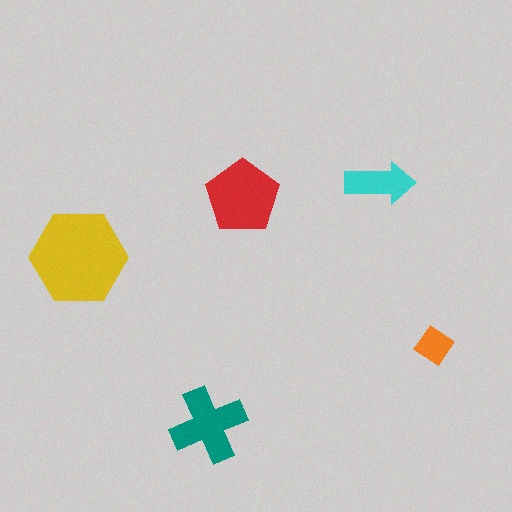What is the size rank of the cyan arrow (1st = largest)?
4th.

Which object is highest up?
The cyan arrow is topmost.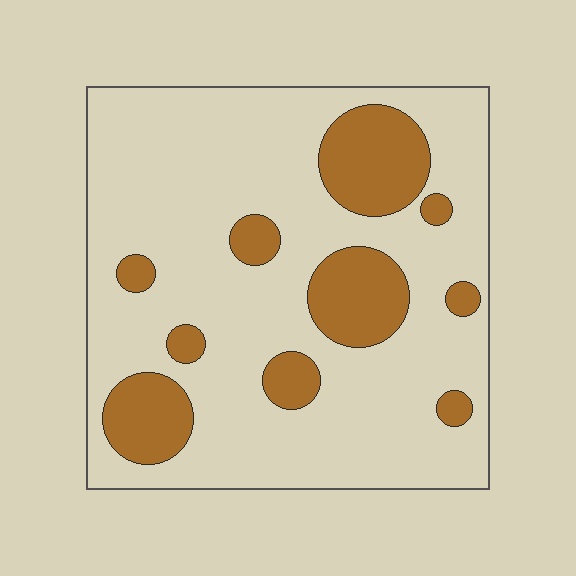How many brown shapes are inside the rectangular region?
10.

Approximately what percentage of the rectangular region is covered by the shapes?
Approximately 20%.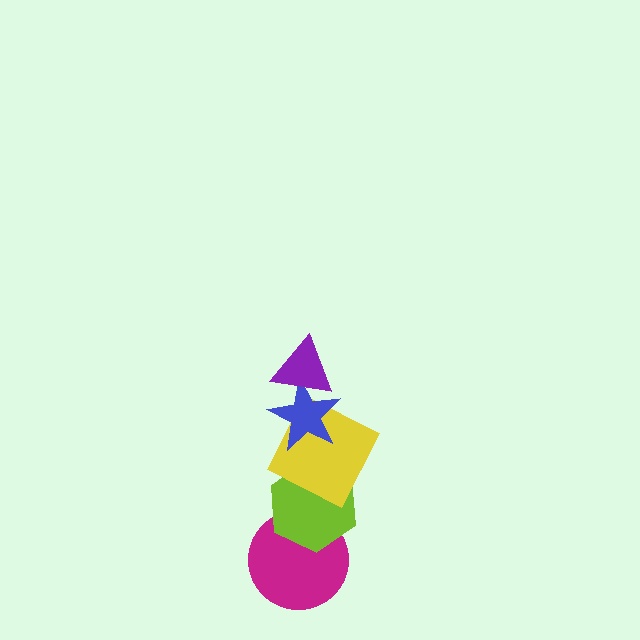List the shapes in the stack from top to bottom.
From top to bottom: the purple triangle, the blue star, the yellow square, the lime hexagon, the magenta circle.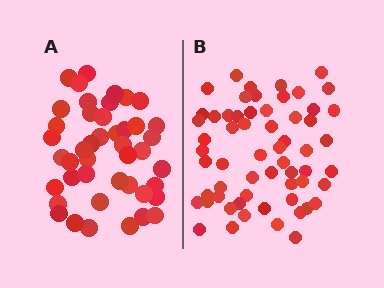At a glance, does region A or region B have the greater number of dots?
Region B (the right region) has more dots.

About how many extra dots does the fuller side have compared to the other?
Region B has approximately 15 more dots than region A.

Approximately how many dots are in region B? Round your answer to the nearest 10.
About 60 dots.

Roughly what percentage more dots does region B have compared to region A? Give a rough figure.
About 35% more.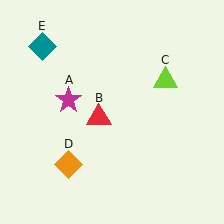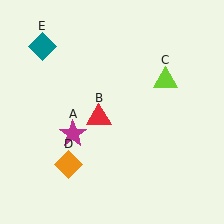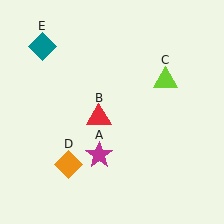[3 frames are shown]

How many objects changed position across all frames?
1 object changed position: magenta star (object A).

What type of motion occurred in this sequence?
The magenta star (object A) rotated counterclockwise around the center of the scene.